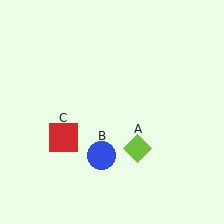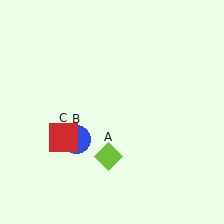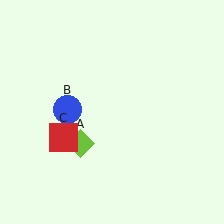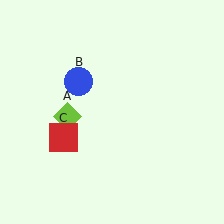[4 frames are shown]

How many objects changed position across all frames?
2 objects changed position: lime diamond (object A), blue circle (object B).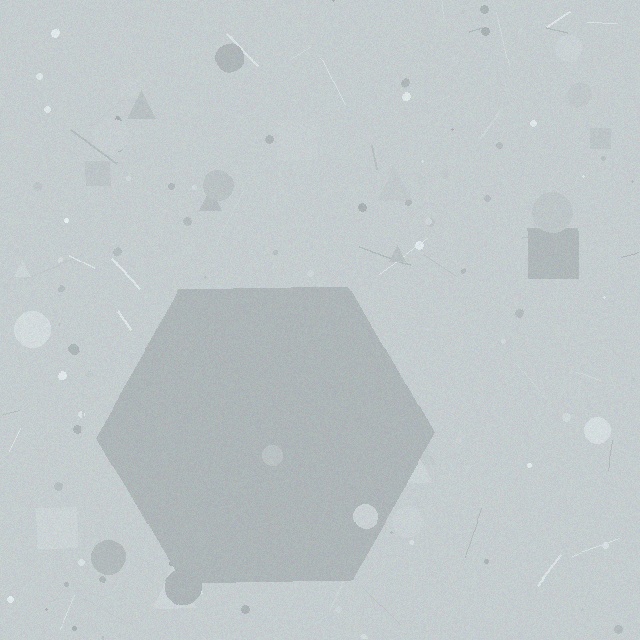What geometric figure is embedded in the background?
A hexagon is embedded in the background.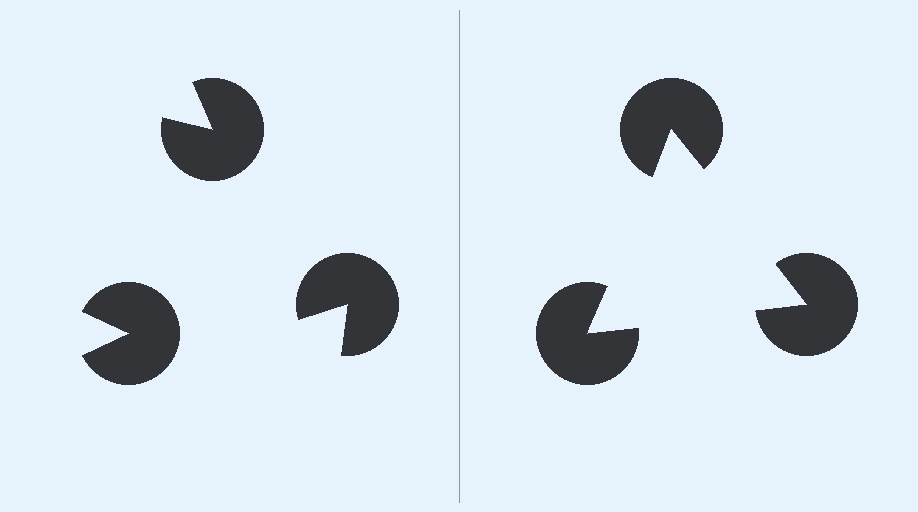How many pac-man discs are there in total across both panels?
6 — 3 on each side.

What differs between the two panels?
The pac-man discs are positioned identically on both sides; only the wedge orientations differ. On the right they align to a triangle; on the left they are misaligned.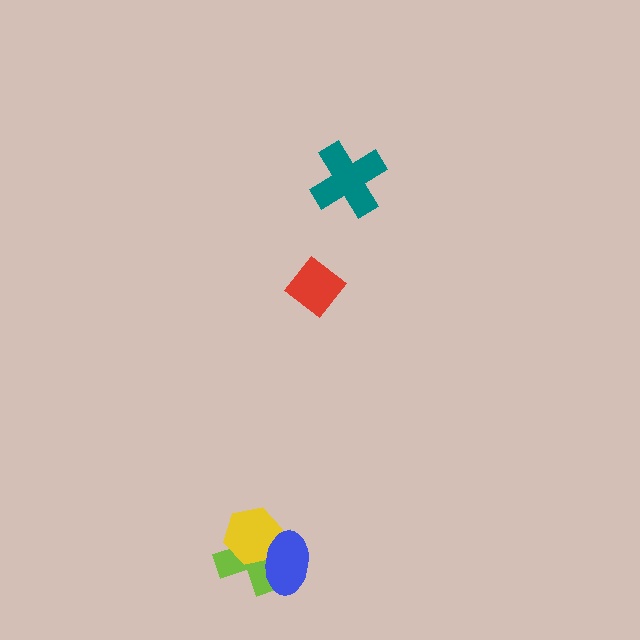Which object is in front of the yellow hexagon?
The blue ellipse is in front of the yellow hexagon.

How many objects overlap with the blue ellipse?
2 objects overlap with the blue ellipse.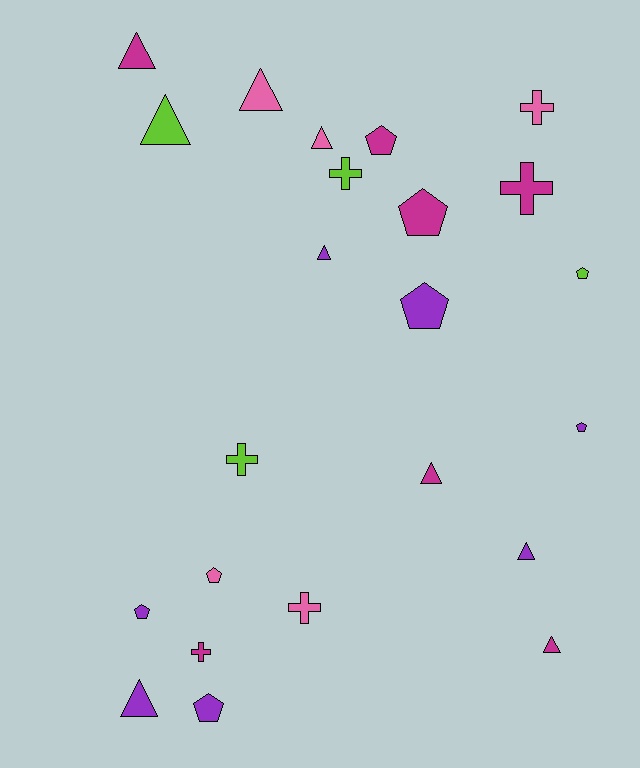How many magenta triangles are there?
There are 3 magenta triangles.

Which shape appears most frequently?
Triangle, with 9 objects.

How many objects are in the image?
There are 23 objects.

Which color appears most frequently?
Magenta, with 7 objects.